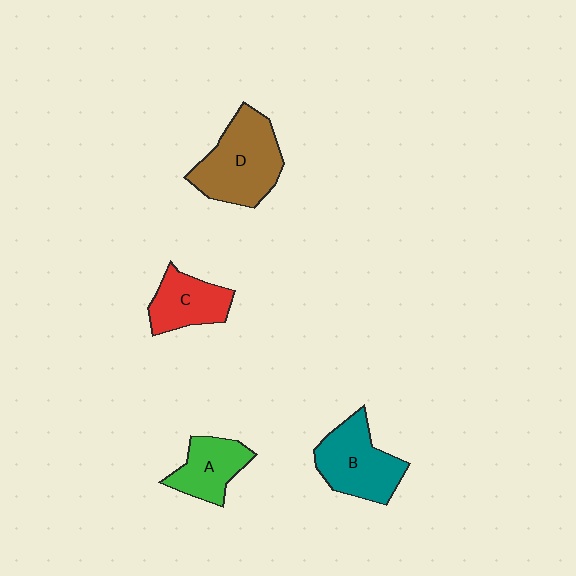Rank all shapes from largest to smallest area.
From largest to smallest: D (brown), B (teal), C (red), A (green).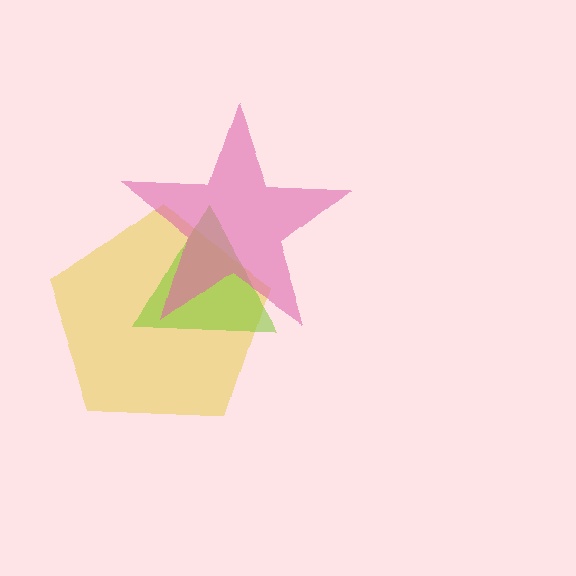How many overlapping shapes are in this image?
There are 3 overlapping shapes in the image.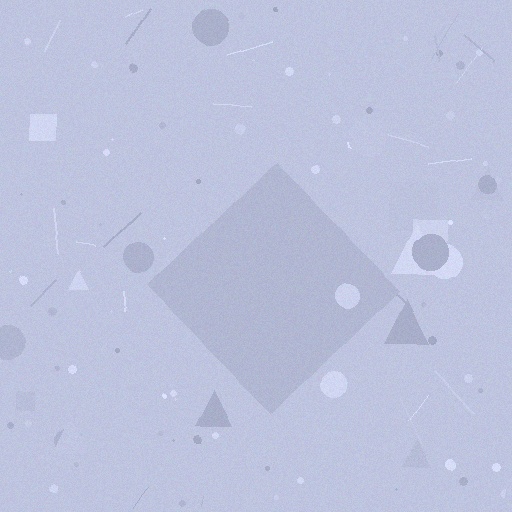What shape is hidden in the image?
A diamond is hidden in the image.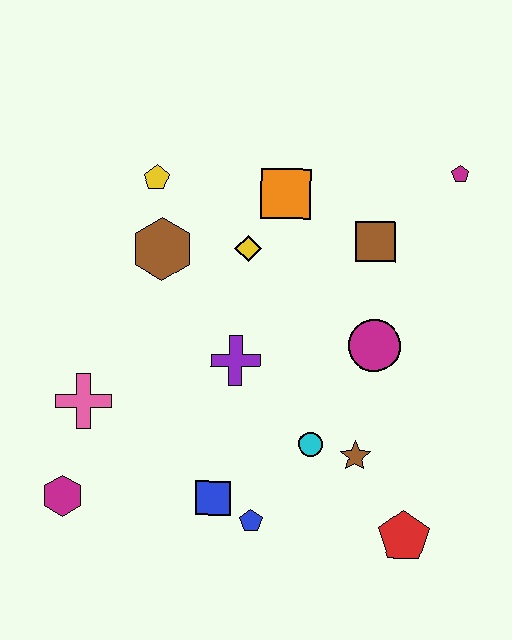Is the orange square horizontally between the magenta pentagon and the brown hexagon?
Yes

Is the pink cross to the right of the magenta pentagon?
No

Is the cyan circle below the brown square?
Yes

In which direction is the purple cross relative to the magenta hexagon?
The purple cross is to the right of the magenta hexagon.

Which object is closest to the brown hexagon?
The yellow pentagon is closest to the brown hexagon.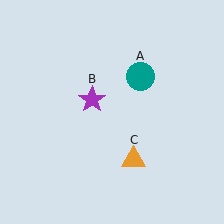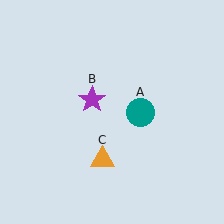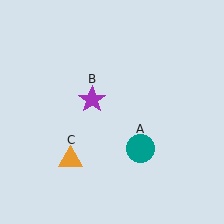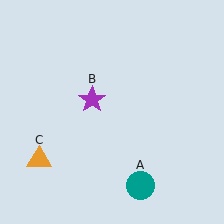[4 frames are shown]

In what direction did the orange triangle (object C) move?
The orange triangle (object C) moved left.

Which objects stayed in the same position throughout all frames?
Purple star (object B) remained stationary.